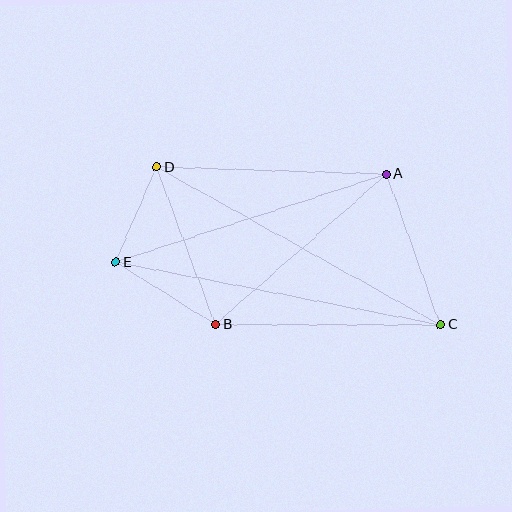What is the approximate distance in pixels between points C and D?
The distance between C and D is approximately 325 pixels.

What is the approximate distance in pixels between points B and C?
The distance between B and C is approximately 225 pixels.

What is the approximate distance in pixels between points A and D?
The distance between A and D is approximately 229 pixels.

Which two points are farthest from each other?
Points C and E are farthest from each other.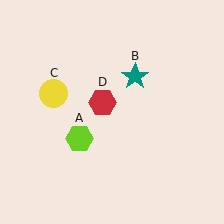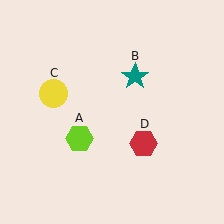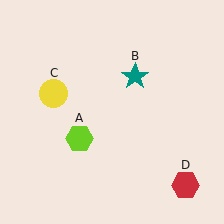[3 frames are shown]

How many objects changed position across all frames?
1 object changed position: red hexagon (object D).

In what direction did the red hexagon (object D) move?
The red hexagon (object D) moved down and to the right.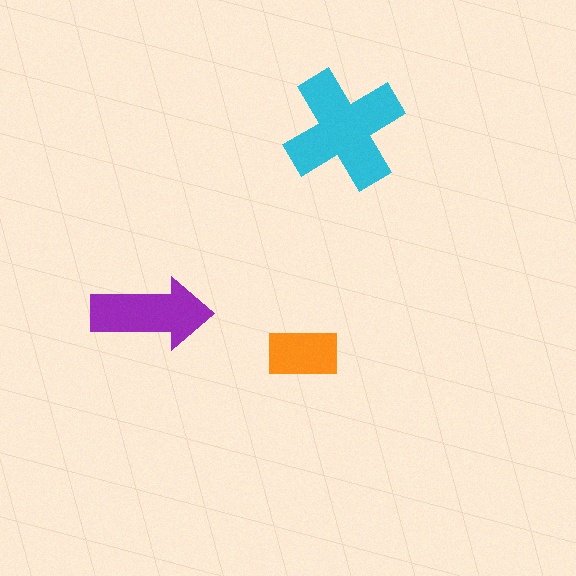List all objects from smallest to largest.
The orange rectangle, the purple arrow, the cyan cross.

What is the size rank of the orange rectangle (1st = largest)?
3rd.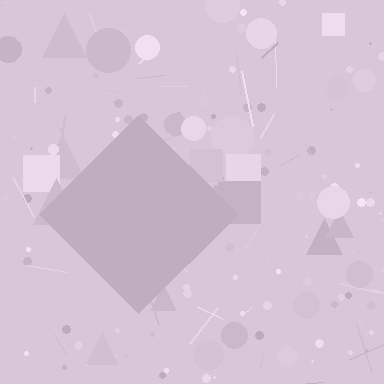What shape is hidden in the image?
A diamond is hidden in the image.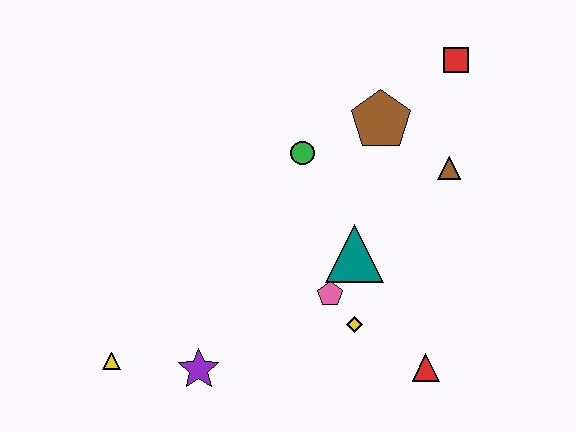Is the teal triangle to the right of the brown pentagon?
No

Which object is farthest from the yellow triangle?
The red square is farthest from the yellow triangle.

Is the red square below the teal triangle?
No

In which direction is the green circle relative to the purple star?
The green circle is above the purple star.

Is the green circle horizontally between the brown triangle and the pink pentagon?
No